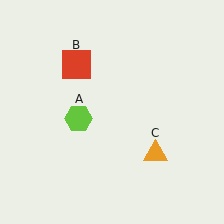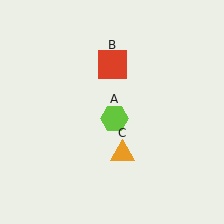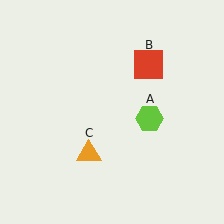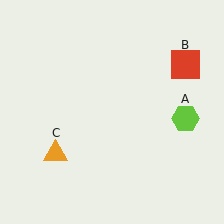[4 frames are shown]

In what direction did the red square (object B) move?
The red square (object B) moved right.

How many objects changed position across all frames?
3 objects changed position: lime hexagon (object A), red square (object B), orange triangle (object C).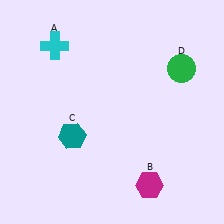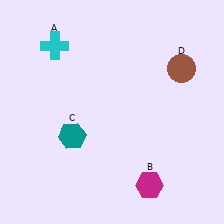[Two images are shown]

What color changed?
The circle (D) changed from green in Image 1 to brown in Image 2.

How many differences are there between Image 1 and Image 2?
There is 1 difference between the two images.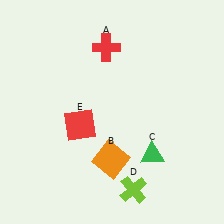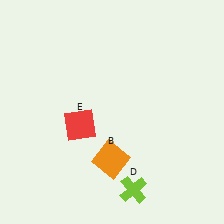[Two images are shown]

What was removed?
The red cross (A), the green triangle (C) were removed in Image 2.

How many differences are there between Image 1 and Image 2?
There are 2 differences between the two images.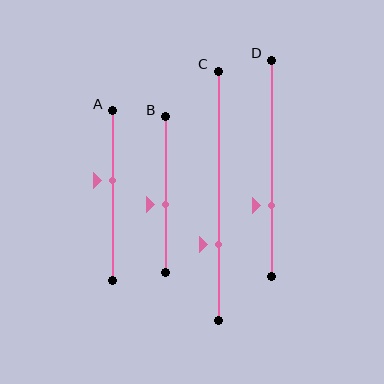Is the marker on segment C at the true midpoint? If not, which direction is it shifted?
No, the marker on segment C is shifted downward by about 20% of the segment length.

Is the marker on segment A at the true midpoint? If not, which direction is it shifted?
No, the marker on segment A is shifted upward by about 9% of the segment length.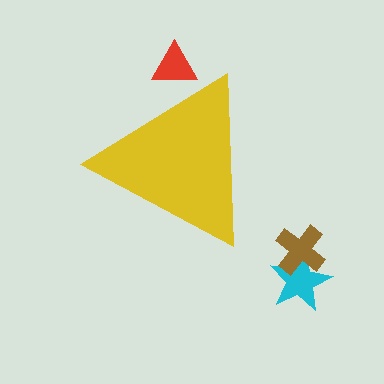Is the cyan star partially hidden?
No, the cyan star is fully visible.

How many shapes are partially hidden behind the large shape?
1 shape is partially hidden.